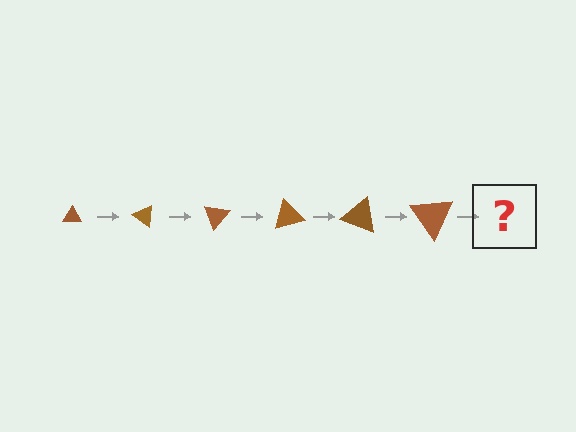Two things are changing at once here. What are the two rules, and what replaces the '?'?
The two rules are that the triangle grows larger each step and it rotates 35 degrees each step. The '?' should be a triangle, larger than the previous one and rotated 210 degrees from the start.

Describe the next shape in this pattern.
It should be a triangle, larger than the previous one and rotated 210 degrees from the start.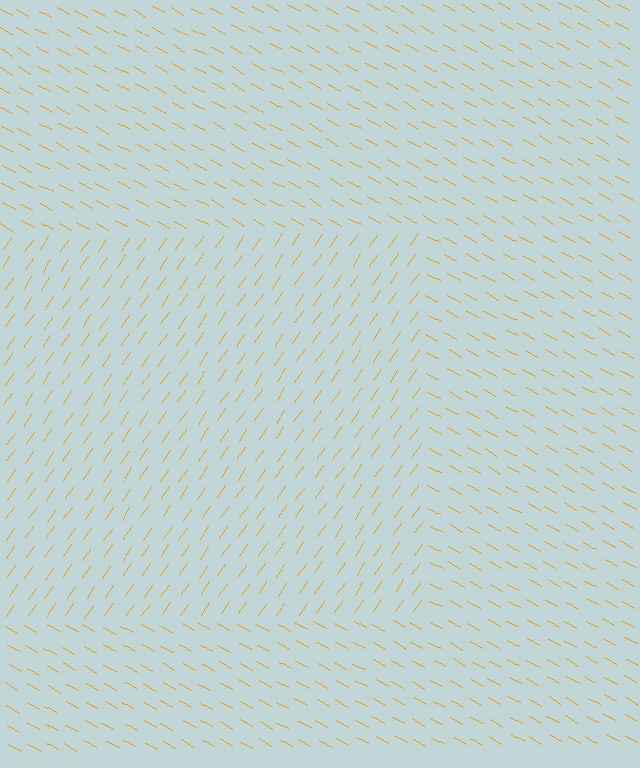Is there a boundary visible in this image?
Yes, there is a texture boundary formed by a change in line orientation.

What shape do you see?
I see a rectangle.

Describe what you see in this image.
The image is filled with small orange line segments. A rectangle region in the image has lines oriented differently from the surrounding lines, creating a visible texture boundary.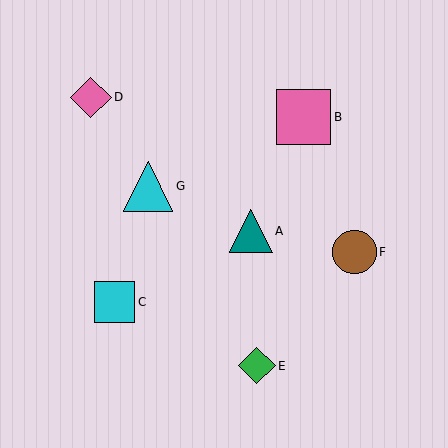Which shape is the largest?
The pink square (labeled B) is the largest.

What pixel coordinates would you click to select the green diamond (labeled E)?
Click at (257, 366) to select the green diamond E.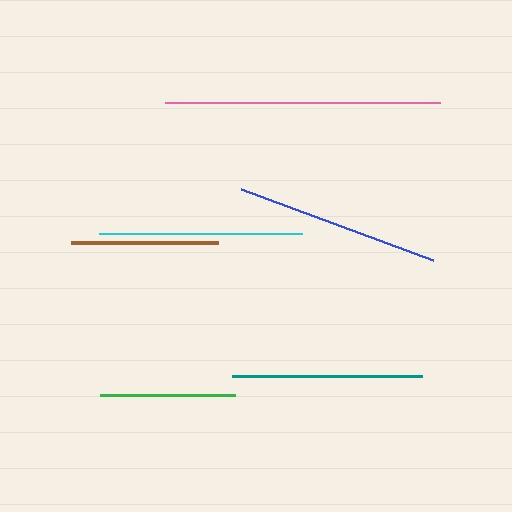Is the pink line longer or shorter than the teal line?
The pink line is longer than the teal line.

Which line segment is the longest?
The pink line is the longest at approximately 276 pixels.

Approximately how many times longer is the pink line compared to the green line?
The pink line is approximately 2.0 times the length of the green line.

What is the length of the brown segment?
The brown segment is approximately 147 pixels long.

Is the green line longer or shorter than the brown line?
The brown line is longer than the green line.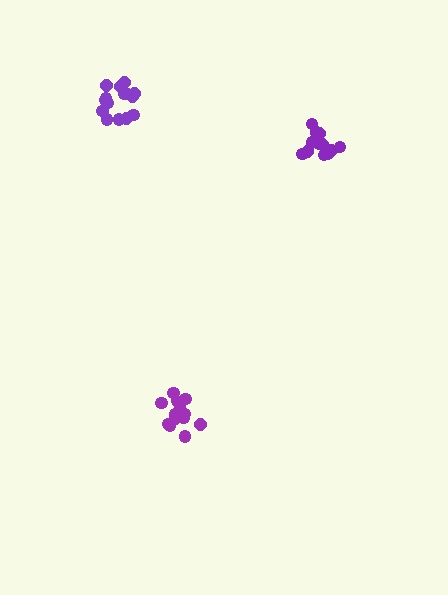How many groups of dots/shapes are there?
There are 3 groups.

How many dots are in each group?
Group 1: 14 dots, Group 2: 13 dots, Group 3: 15 dots (42 total).